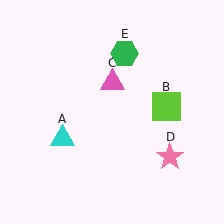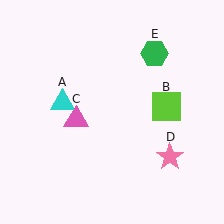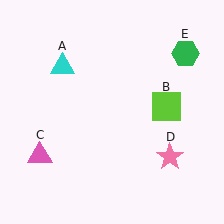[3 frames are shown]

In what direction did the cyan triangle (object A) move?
The cyan triangle (object A) moved up.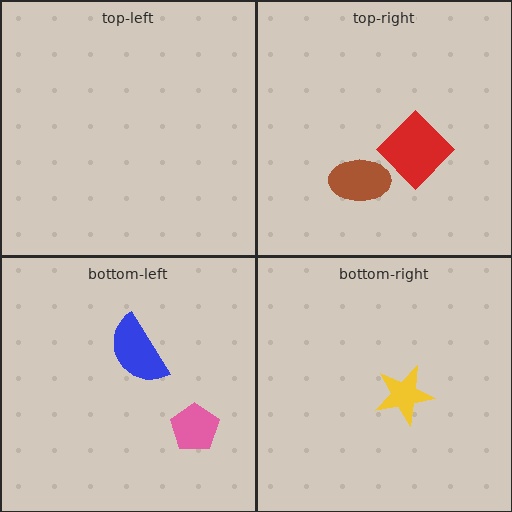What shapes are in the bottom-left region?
The pink pentagon, the blue semicircle.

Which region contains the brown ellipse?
The top-right region.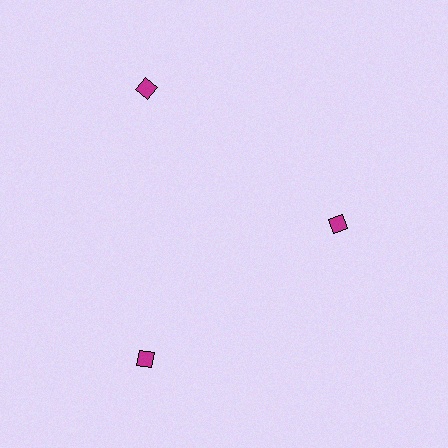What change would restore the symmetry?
The symmetry would be restored by moving it outward, back onto the ring so that all 3 diamonds sit at equal angles and equal distance from the center.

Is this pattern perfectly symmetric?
No. The 3 magenta diamonds are arranged in a ring, but one element near the 3 o'clock position is pulled inward toward the center, breaking the 3-fold rotational symmetry.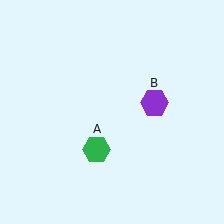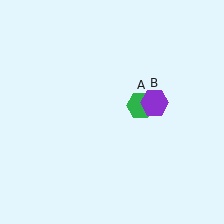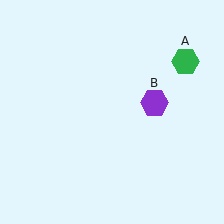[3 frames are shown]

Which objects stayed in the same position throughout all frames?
Purple hexagon (object B) remained stationary.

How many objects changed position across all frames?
1 object changed position: green hexagon (object A).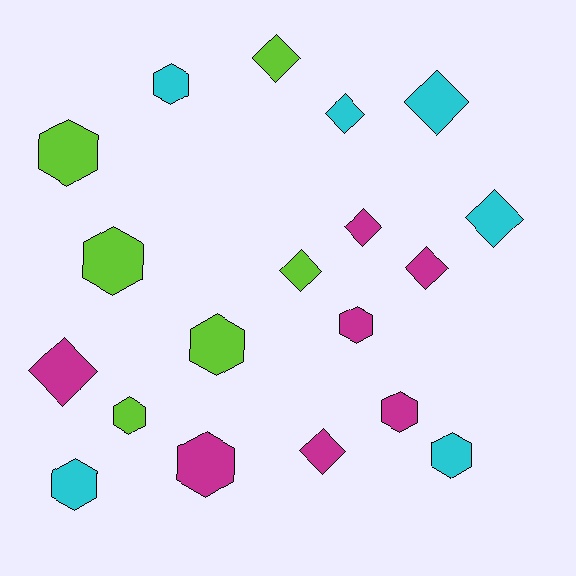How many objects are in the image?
There are 19 objects.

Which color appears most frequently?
Magenta, with 7 objects.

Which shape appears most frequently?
Hexagon, with 10 objects.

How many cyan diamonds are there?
There are 3 cyan diamonds.